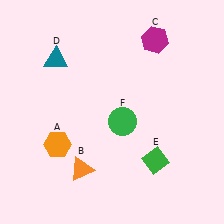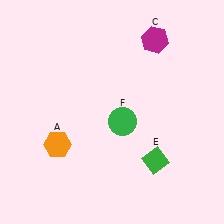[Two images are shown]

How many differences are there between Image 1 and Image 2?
There are 2 differences between the two images.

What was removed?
The teal triangle (D), the orange triangle (B) were removed in Image 2.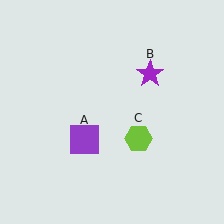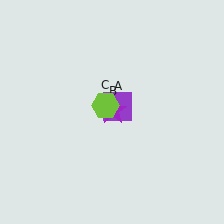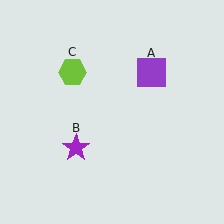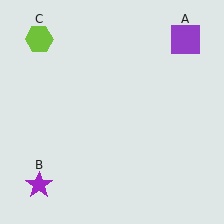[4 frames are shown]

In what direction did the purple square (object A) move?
The purple square (object A) moved up and to the right.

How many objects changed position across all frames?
3 objects changed position: purple square (object A), purple star (object B), lime hexagon (object C).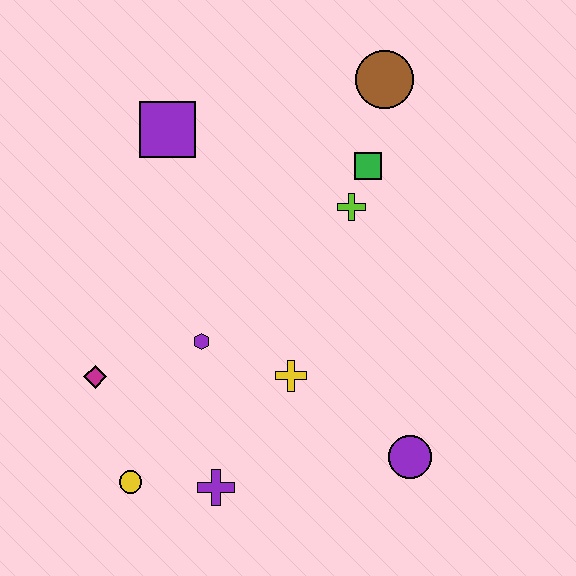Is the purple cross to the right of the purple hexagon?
Yes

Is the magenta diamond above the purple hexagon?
No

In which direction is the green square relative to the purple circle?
The green square is above the purple circle.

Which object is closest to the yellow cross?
The purple hexagon is closest to the yellow cross.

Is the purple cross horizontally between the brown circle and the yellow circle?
Yes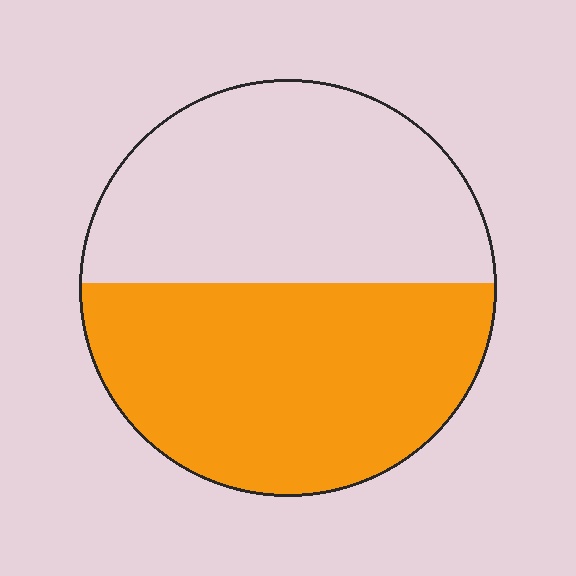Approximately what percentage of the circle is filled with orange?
Approximately 50%.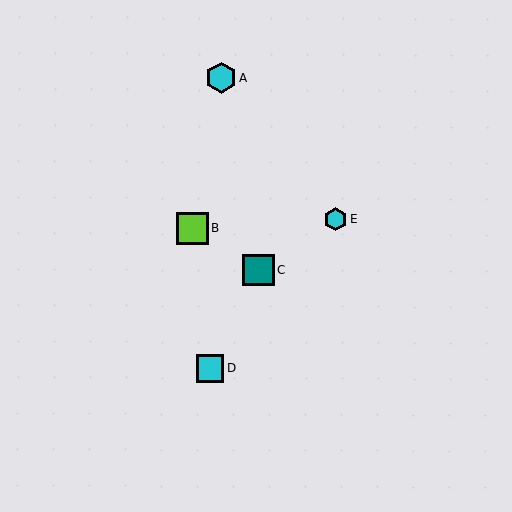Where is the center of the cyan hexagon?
The center of the cyan hexagon is at (336, 220).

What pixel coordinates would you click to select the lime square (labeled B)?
Click at (193, 228) to select the lime square B.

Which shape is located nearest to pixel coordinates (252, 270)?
The teal square (labeled C) at (258, 270) is nearest to that location.